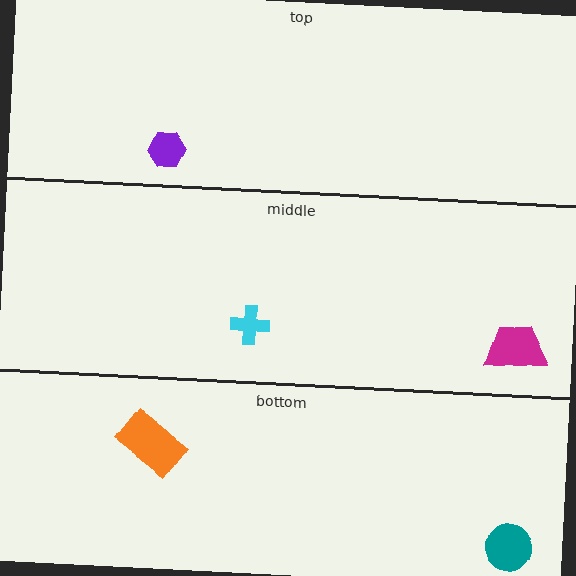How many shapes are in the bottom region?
2.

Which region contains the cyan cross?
The middle region.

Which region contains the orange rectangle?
The bottom region.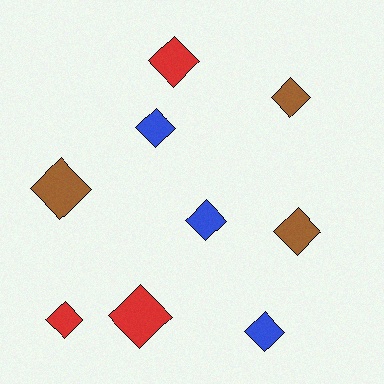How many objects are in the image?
There are 9 objects.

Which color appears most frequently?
Blue, with 3 objects.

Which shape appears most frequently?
Diamond, with 9 objects.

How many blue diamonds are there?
There are 3 blue diamonds.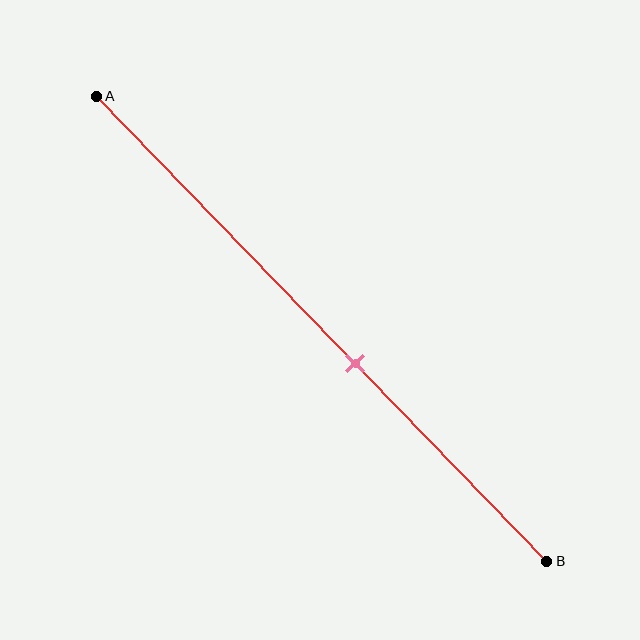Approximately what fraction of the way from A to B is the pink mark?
The pink mark is approximately 55% of the way from A to B.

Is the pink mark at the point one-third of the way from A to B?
No, the mark is at about 55% from A, not at the 33% one-third point.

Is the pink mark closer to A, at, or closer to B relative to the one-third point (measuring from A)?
The pink mark is closer to point B than the one-third point of segment AB.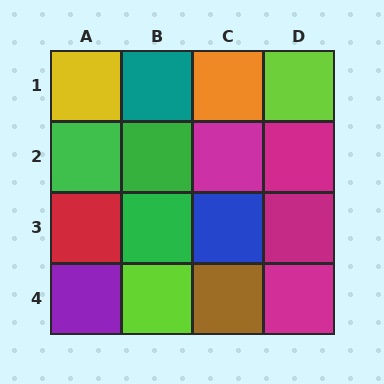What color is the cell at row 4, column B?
Lime.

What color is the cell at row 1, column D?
Lime.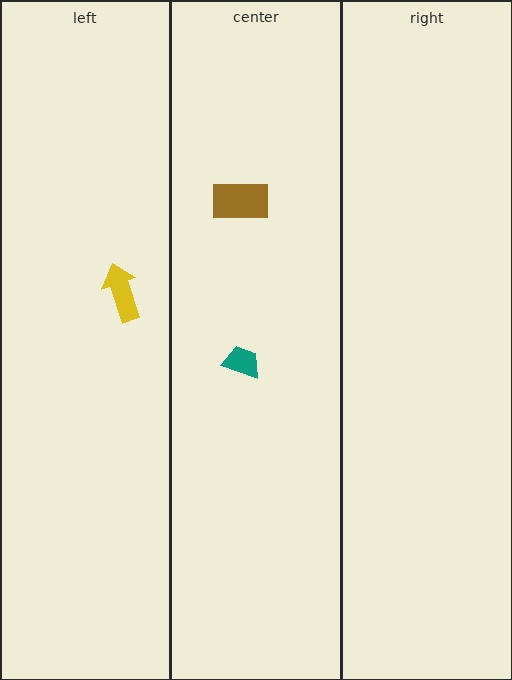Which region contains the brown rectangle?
The center region.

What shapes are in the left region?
The yellow arrow.